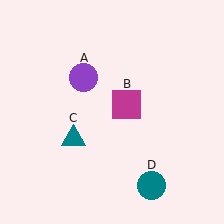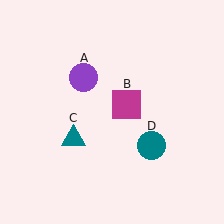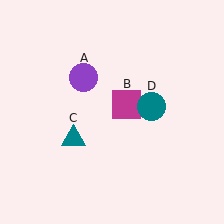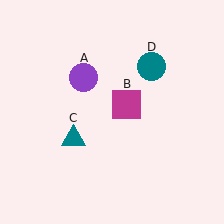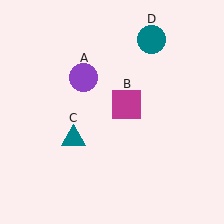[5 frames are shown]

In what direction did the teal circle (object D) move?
The teal circle (object D) moved up.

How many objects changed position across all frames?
1 object changed position: teal circle (object D).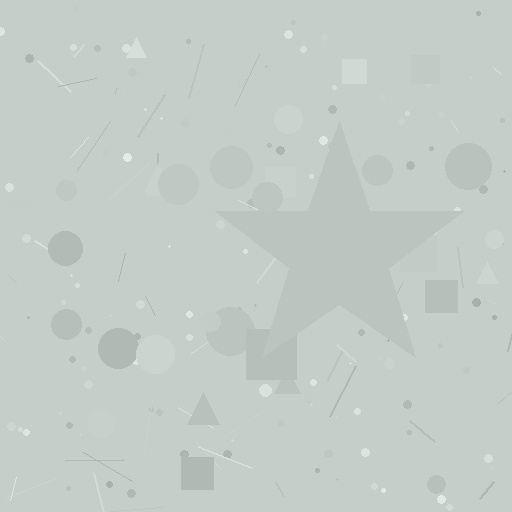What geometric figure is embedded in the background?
A star is embedded in the background.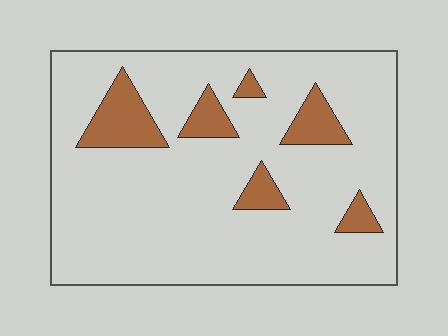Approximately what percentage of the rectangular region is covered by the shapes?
Approximately 15%.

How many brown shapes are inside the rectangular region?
6.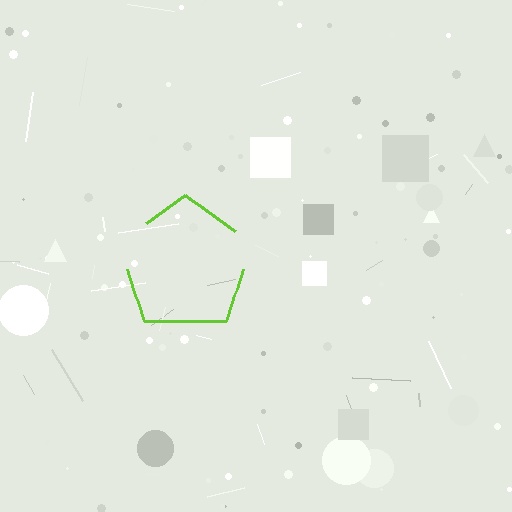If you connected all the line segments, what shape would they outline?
They would outline a pentagon.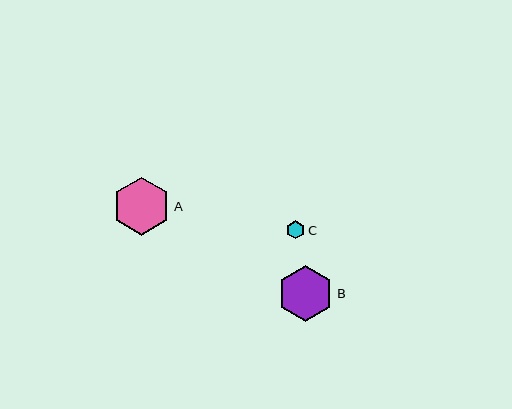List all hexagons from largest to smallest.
From largest to smallest: A, B, C.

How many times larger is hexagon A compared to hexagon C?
Hexagon A is approximately 3.1 times the size of hexagon C.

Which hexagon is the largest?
Hexagon A is the largest with a size of approximately 58 pixels.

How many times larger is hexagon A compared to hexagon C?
Hexagon A is approximately 3.1 times the size of hexagon C.